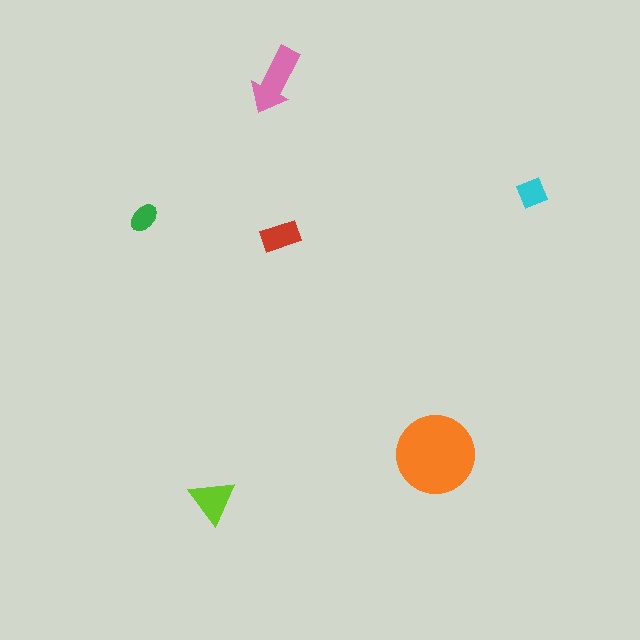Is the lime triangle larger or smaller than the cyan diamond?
Larger.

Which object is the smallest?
The green ellipse.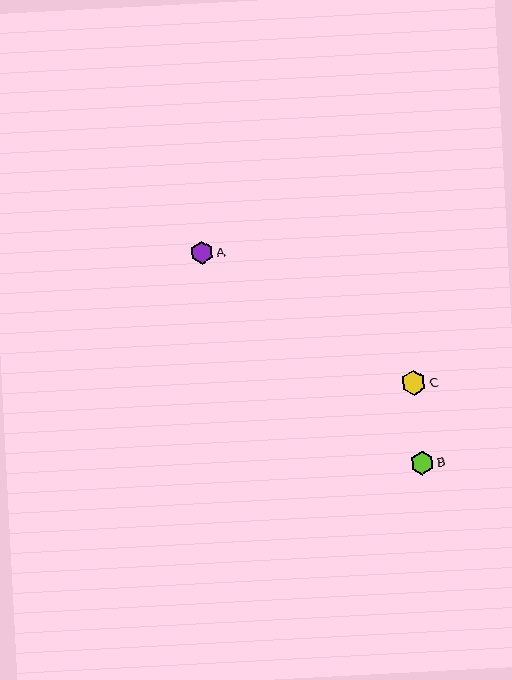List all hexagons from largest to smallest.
From largest to smallest: C, B, A.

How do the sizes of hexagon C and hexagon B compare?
Hexagon C and hexagon B are approximately the same size.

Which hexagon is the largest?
Hexagon C is the largest with a size of approximately 24 pixels.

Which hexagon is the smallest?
Hexagon A is the smallest with a size of approximately 23 pixels.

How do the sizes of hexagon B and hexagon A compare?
Hexagon B and hexagon A are approximately the same size.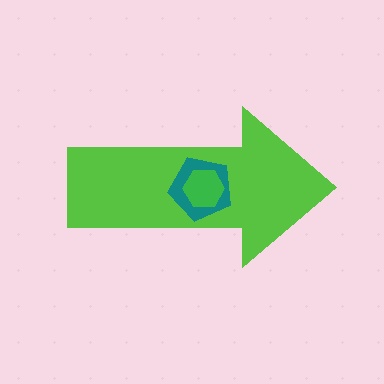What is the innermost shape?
The green hexagon.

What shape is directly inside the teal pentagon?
The green hexagon.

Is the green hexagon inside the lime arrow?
Yes.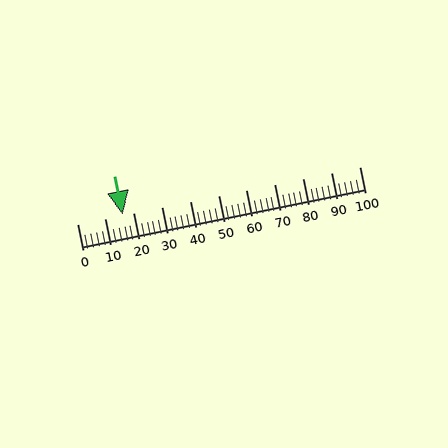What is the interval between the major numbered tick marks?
The major tick marks are spaced 10 units apart.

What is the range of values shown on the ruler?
The ruler shows values from 0 to 100.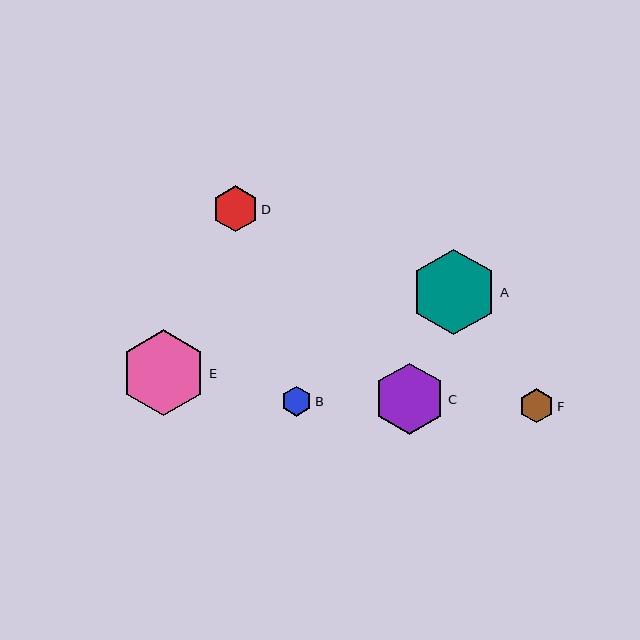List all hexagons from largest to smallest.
From largest to smallest: E, A, C, D, F, B.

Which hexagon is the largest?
Hexagon E is the largest with a size of approximately 86 pixels.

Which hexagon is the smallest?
Hexagon B is the smallest with a size of approximately 30 pixels.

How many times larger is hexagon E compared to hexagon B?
Hexagon E is approximately 2.9 times the size of hexagon B.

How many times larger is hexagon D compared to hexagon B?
Hexagon D is approximately 1.6 times the size of hexagon B.